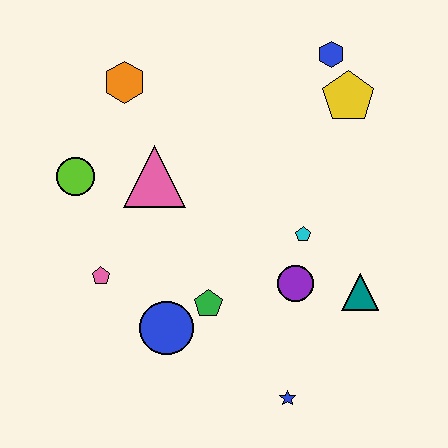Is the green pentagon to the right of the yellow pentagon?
No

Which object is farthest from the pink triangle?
The blue star is farthest from the pink triangle.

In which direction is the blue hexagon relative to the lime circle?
The blue hexagon is to the right of the lime circle.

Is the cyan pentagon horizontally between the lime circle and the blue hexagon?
Yes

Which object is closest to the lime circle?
The pink triangle is closest to the lime circle.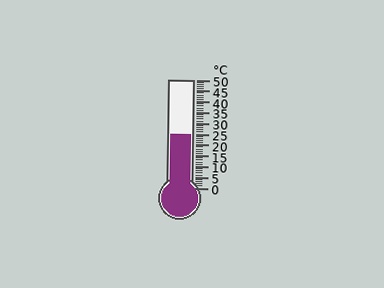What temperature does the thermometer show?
The thermometer shows approximately 25°C.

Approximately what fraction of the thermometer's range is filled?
The thermometer is filled to approximately 50% of its range.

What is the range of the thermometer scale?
The thermometer scale ranges from 0°C to 50°C.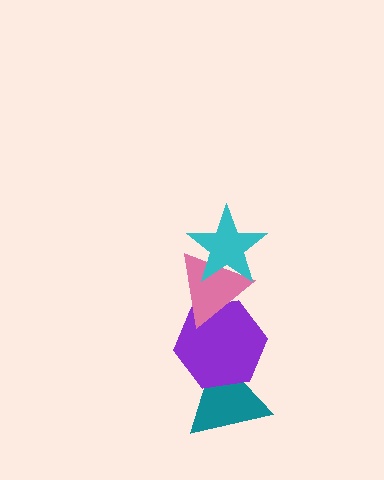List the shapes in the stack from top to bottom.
From top to bottom: the cyan star, the pink triangle, the purple hexagon, the teal triangle.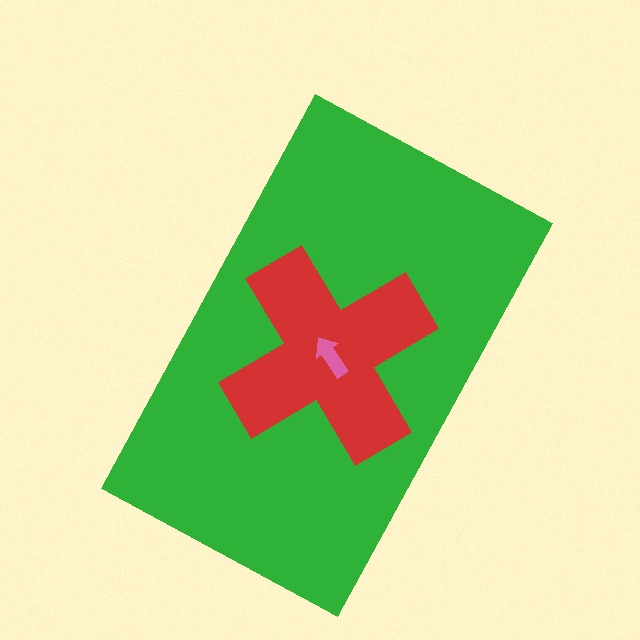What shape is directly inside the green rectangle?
The red cross.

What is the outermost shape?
The green rectangle.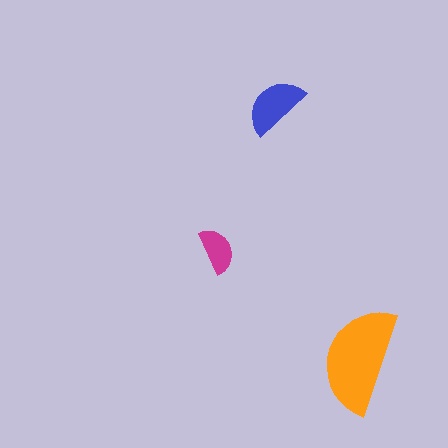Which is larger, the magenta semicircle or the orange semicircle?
The orange one.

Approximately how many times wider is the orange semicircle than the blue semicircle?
About 1.5 times wider.